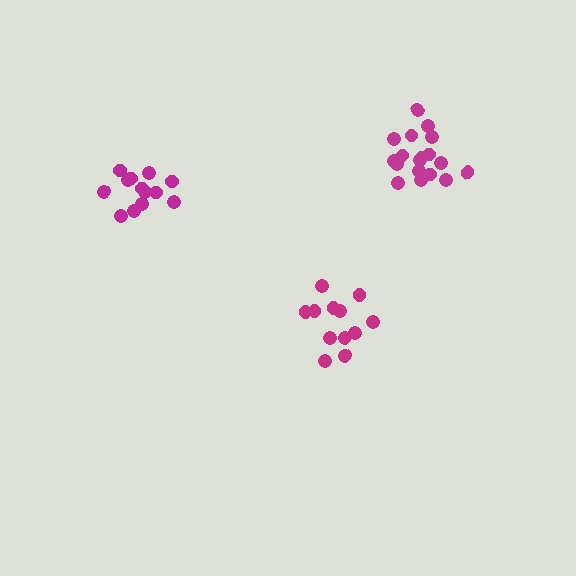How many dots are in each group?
Group 1: 12 dots, Group 2: 18 dots, Group 3: 13 dots (43 total).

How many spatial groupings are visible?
There are 3 spatial groupings.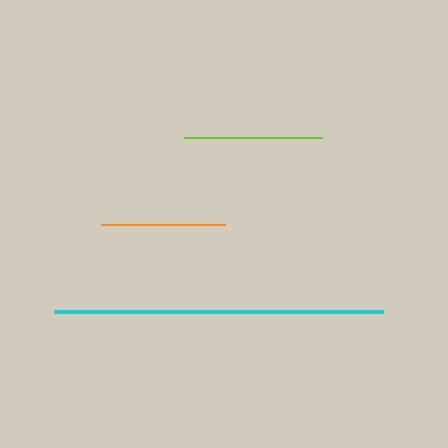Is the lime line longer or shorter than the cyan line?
The cyan line is longer than the lime line.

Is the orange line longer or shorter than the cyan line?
The cyan line is longer than the orange line.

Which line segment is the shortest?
The orange line is the shortest at approximately 124 pixels.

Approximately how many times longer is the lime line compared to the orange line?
The lime line is approximately 1.1 times the length of the orange line.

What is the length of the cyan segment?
The cyan segment is approximately 329 pixels long.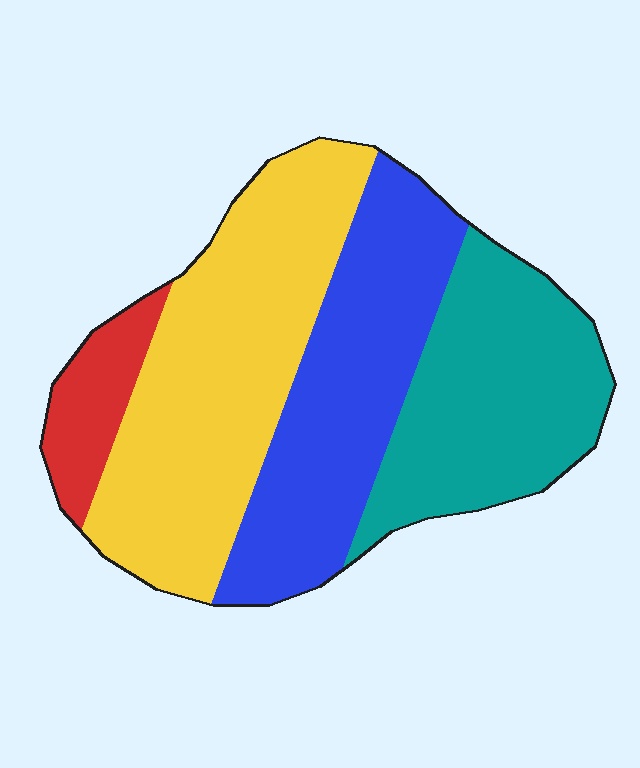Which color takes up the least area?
Red, at roughly 10%.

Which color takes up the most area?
Yellow, at roughly 35%.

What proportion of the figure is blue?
Blue takes up about one quarter (1/4) of the figure.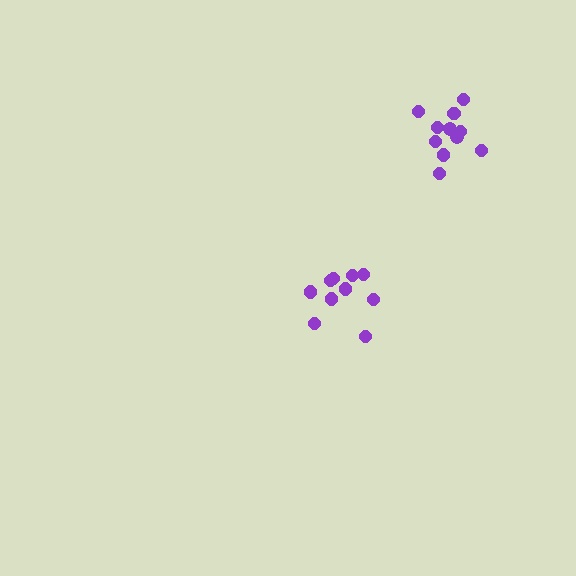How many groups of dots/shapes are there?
There are 2 groups.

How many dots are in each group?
Group 1: 10 dots, Group 2: 11 dots (21 total).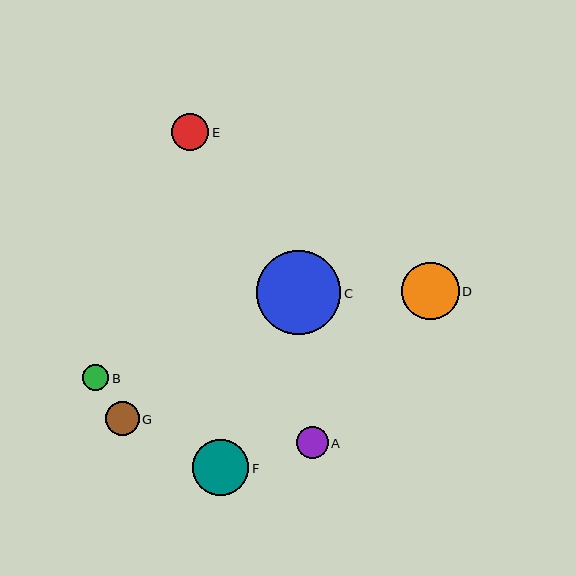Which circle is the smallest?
Circle B is the smallest with a size of approximately 26 pixels.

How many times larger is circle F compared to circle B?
Circle F is approximately 2.2 times the size of circle B.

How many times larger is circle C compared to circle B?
Circle C is approximately 3.2 times the size of circle B.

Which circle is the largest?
Circle C is the largest with a size of approximately 84 pixels.